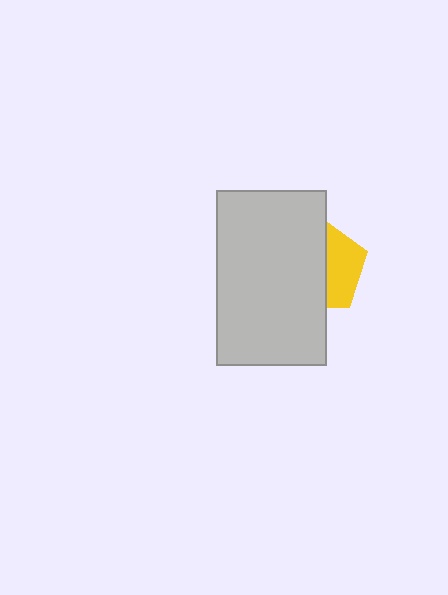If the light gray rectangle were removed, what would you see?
You would see the complete yellow pentagon.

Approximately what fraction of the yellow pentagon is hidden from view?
Roughly 62% of the yellow pentagon is hidden behind the light gray rectangle.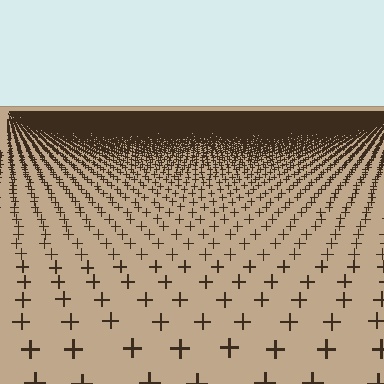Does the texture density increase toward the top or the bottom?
Density increases toward the top.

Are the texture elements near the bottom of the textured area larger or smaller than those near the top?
Larger. Near the bottom, elements are closer to the viewer and appear at a bigger on-screen size.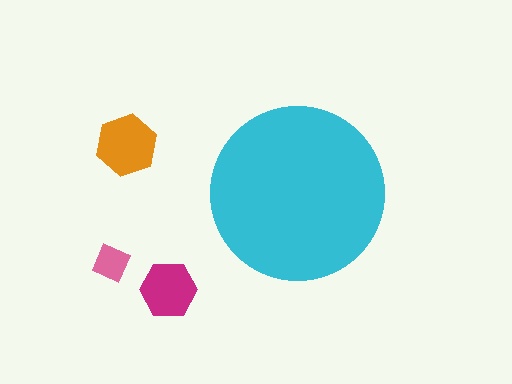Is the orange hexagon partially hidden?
No, the orange hexagon is fully visible.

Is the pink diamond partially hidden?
No, the pink diamond is fully visible.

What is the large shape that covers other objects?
A cyan circle.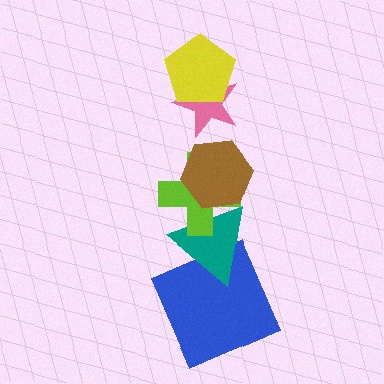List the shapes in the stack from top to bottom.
From top to bottom: the yellow pentagon, the pink star, the brown hexagon, the lime cross, the teal triangle, the blue square.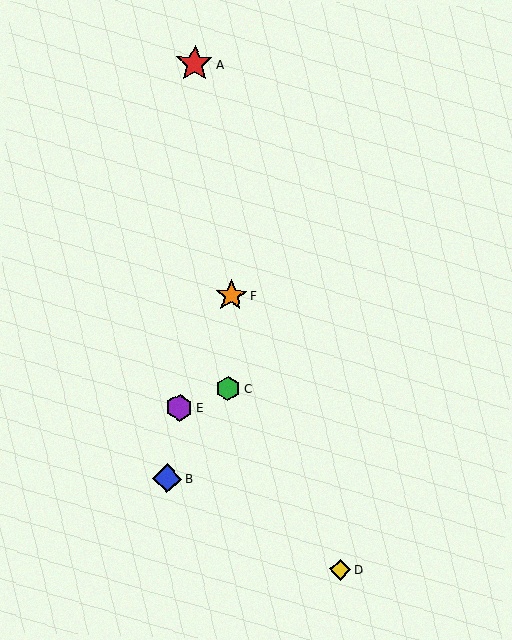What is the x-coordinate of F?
Object F is at x≈231.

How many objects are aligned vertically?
2 objects (C, F) are aligned vertically.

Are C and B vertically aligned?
No, C is at x≈228 and B is at x≈167.